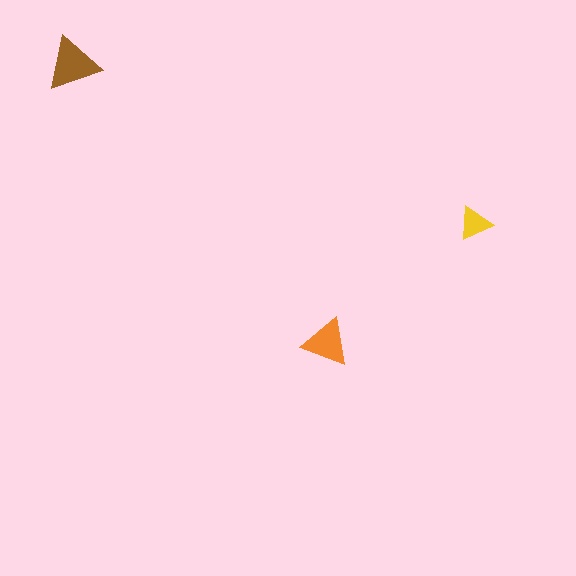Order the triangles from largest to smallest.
the brown one, the orange one, the yellow one.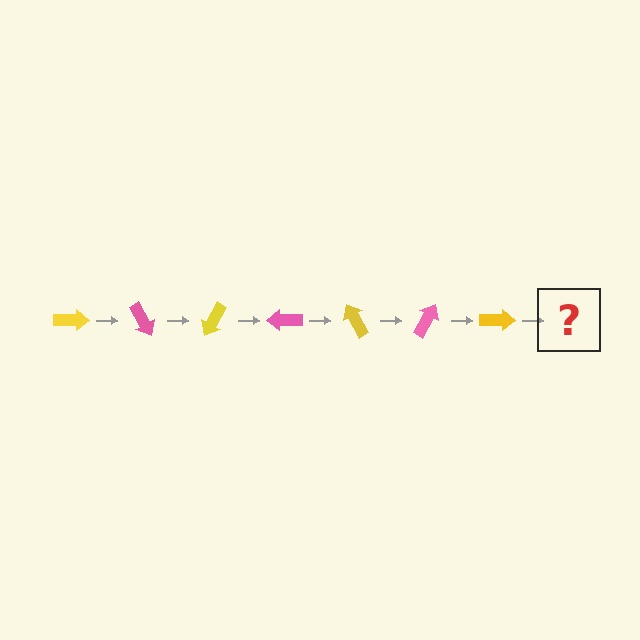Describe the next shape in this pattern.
It should be a pink arrow, rotated 420 degrees from the start.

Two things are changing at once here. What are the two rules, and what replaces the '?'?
The two rules are that it rotates 60 degrees each step and the color cycles through yellow and pink. The '?' should be a pink arrow, rotated 420 degrees from the start.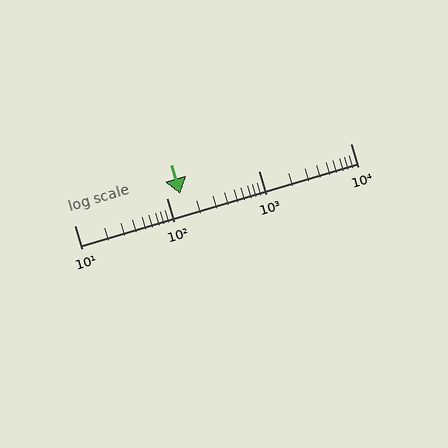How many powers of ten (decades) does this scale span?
The scale spans 3 decades, from 10 to 10000.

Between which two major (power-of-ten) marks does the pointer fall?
The pointer is between 100 and 1000.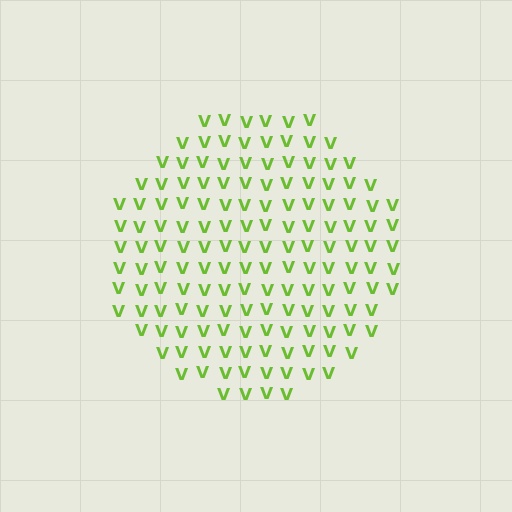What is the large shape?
The large shape is a circle.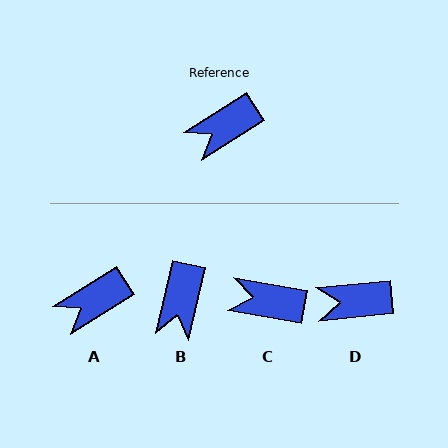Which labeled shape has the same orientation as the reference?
A.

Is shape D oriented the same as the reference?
No, it is off by about 26 degrees.